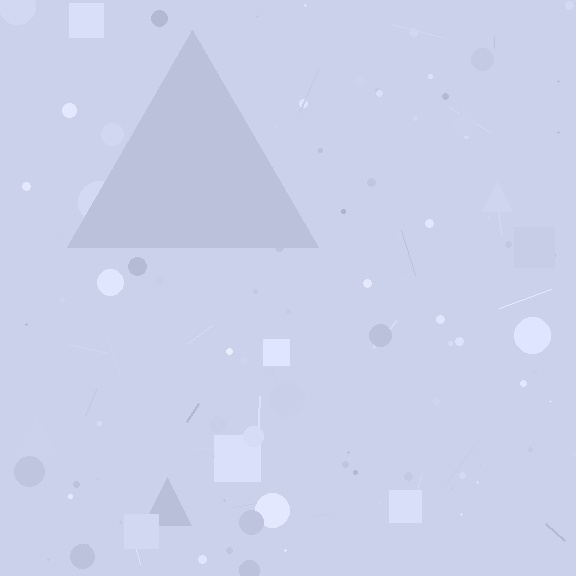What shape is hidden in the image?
A triangle is hidden in the image.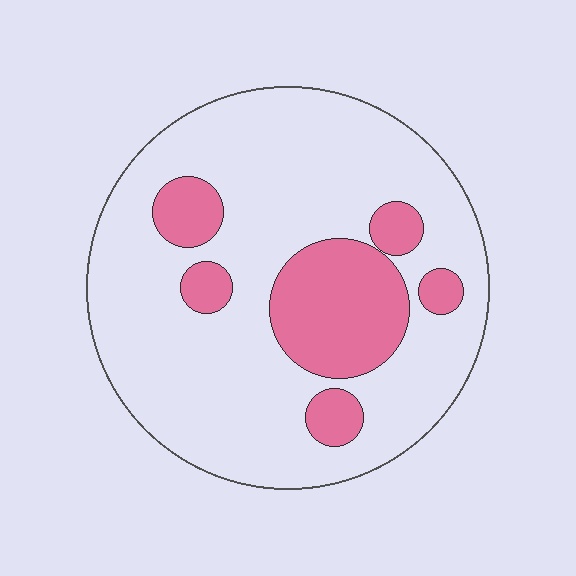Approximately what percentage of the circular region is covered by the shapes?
Approximately 20%.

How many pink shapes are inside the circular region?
6.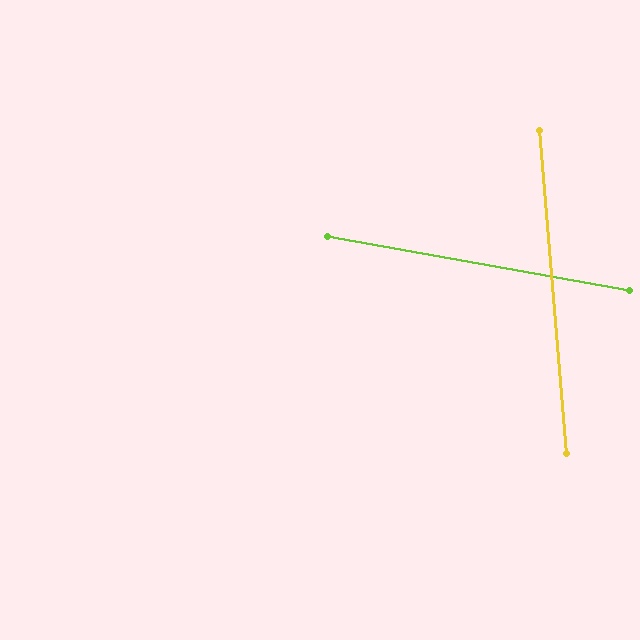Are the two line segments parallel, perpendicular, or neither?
Neither parallel nor perpendicular — they differ by about 75°.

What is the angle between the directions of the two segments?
Approximately 75 degrees.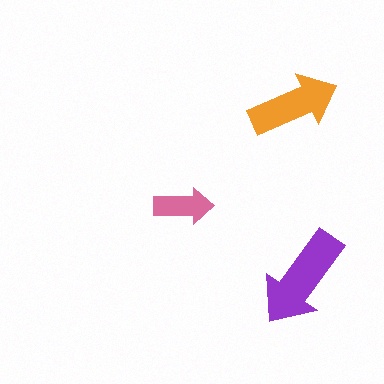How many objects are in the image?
There are 3 objects in the image.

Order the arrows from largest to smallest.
the purple one, the orange one, the pink one.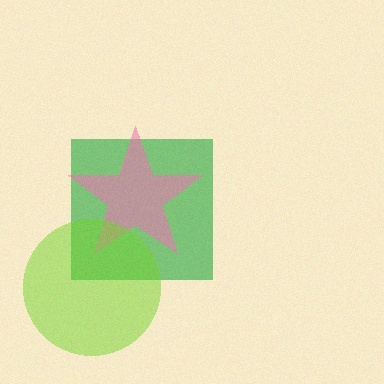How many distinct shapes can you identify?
There are 3 distinct shapes: a green square, a pink star, a lime circle.